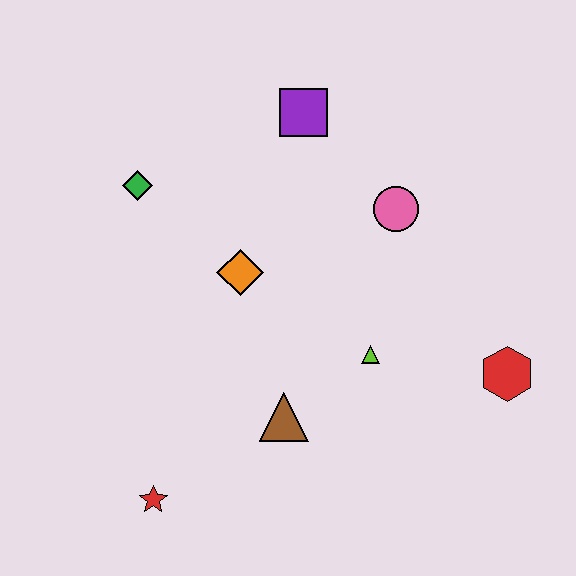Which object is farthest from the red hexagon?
The green diamond is farthest from the red hexagon.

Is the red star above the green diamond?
No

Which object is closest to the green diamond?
The orange diamond is closest to the green diamond.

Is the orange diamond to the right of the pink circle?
No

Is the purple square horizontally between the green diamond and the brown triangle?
No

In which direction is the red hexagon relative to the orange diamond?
The red hexagon is to the right of the orange diamond.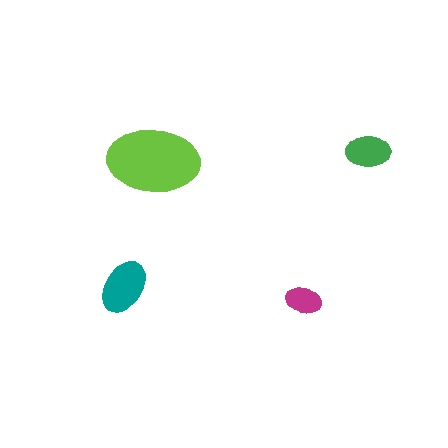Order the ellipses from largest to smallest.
the lime one, the teal one, the green one, the magenta one.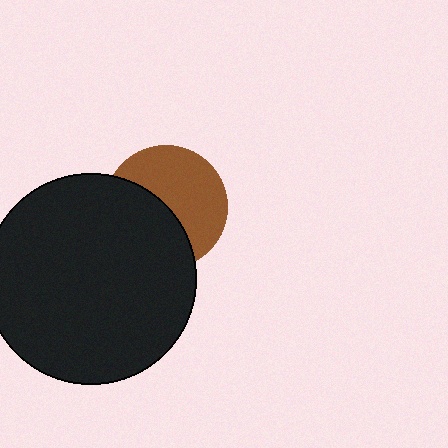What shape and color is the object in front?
The object in front is a black circle.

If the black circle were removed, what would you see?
You would see the complete brown circle.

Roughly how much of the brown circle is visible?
About half of it is visible (roughly 54%).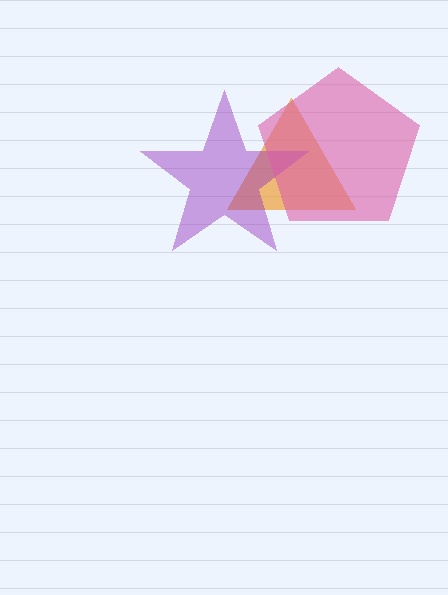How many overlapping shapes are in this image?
There are 3 overlapping shapes in the image.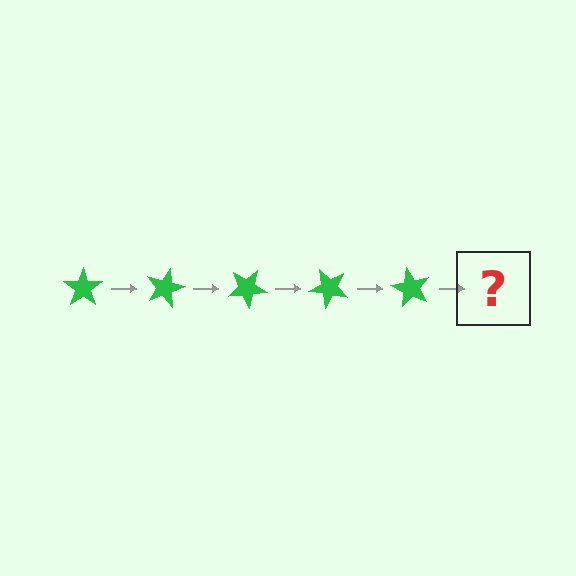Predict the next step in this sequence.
The next step is a green star rotated 75 degrees.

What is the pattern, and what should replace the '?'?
The pattern is that the star rotates 15 degrees each step. The '?' should be a green star rotated 75 degrees.